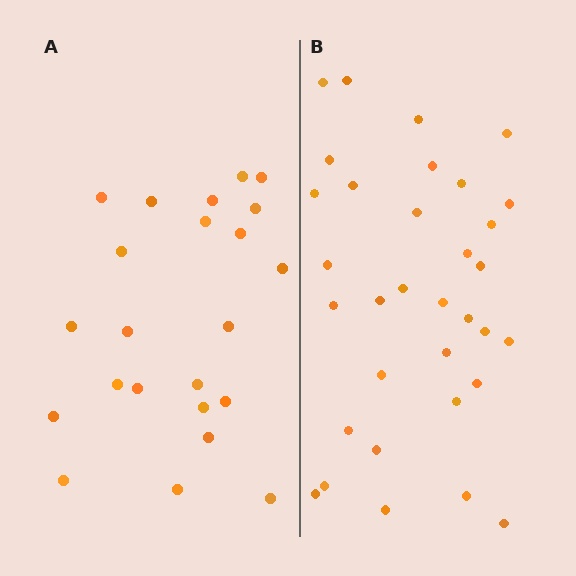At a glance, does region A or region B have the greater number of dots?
Region B (the right region) has more dots.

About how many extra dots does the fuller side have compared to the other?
Region B has roughly 10 or so more dots than region A.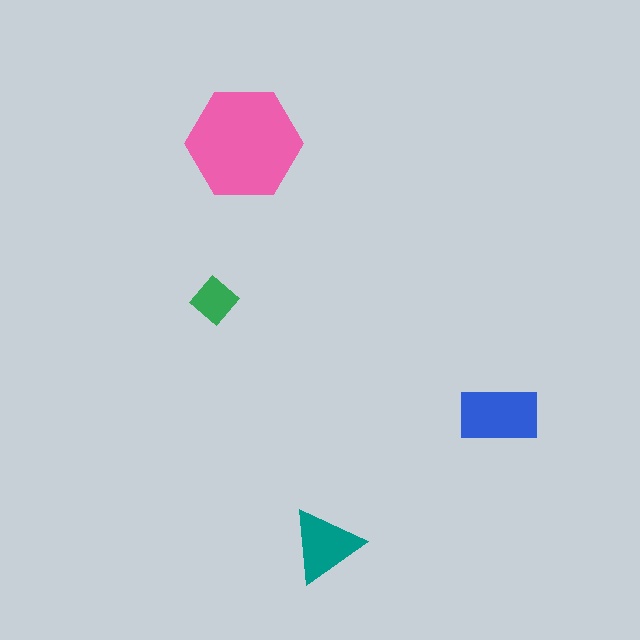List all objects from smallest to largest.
The green diamond, the teal triangle, the blue rectangle, the pink hexagon.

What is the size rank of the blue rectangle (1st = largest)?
2nd.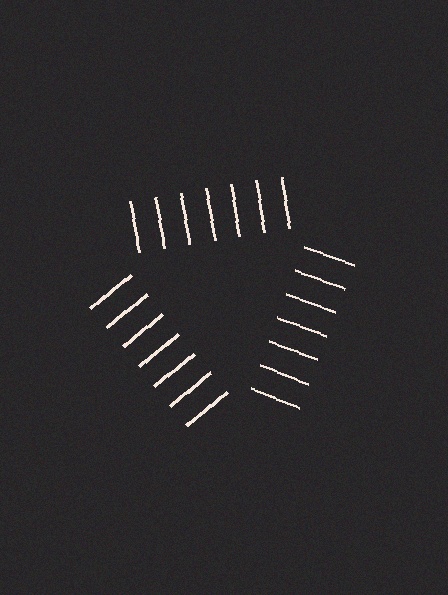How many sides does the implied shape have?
3 sides — the line-ends trace a triangle.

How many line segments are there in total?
21 — 7 along each of the 3 edges.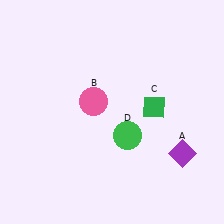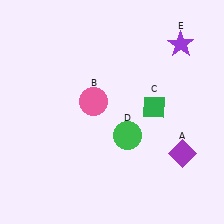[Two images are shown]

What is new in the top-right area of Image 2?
A purple star (E) was added in the top-right area of Image 2.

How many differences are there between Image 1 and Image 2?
There is 1 difference between the two images.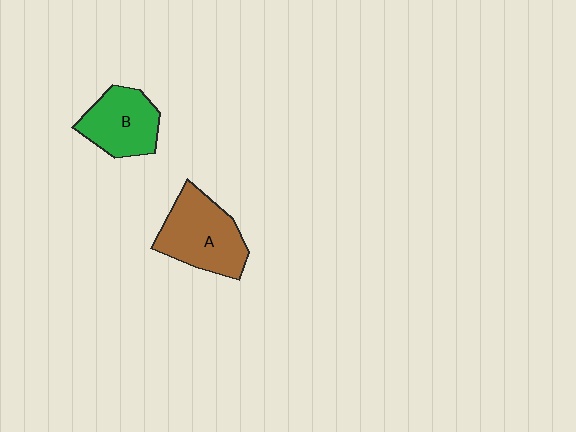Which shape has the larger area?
Shape A (brown).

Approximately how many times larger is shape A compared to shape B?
Approximately 1.3 times.